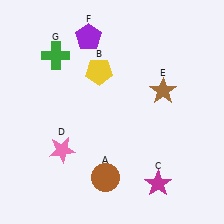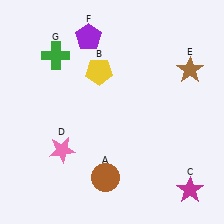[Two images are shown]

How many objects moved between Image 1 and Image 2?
2 objects moved between the two images.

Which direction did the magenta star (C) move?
The magenta star (C) moved right.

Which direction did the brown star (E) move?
The brown star (E) moved right.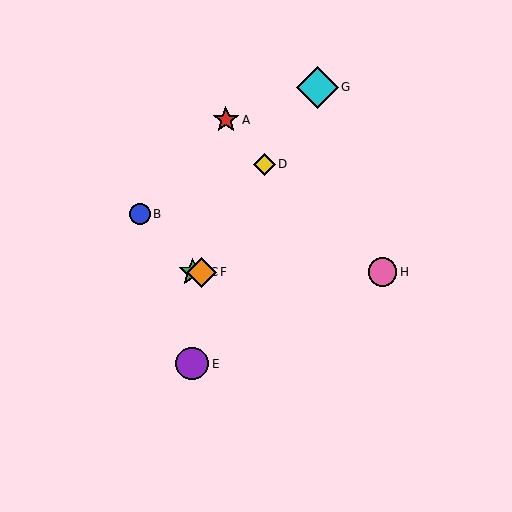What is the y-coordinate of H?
Object H is at y≈272.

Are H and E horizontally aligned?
No, H is at y≈272 and E is at y≈364.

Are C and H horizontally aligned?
Yes, both are at y≈272.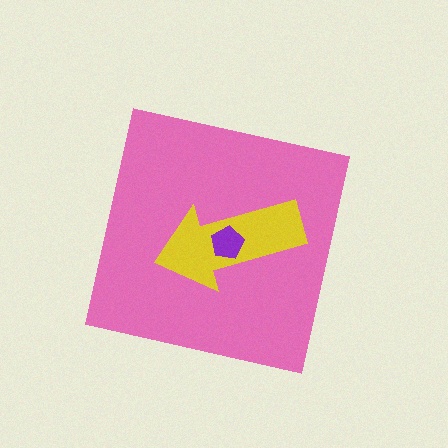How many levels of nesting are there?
3.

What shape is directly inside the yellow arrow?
The purple pentagon.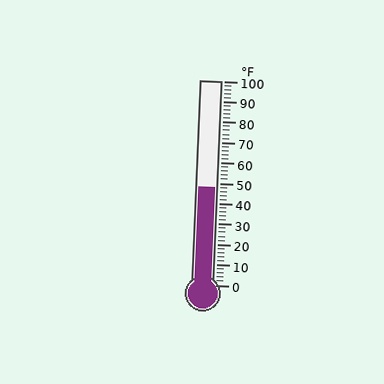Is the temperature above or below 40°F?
The temperature is above 40°F.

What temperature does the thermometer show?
The thermometer shows approximately 48°F.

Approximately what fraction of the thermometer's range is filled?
The thermometer is filled to approximately 50% of its range.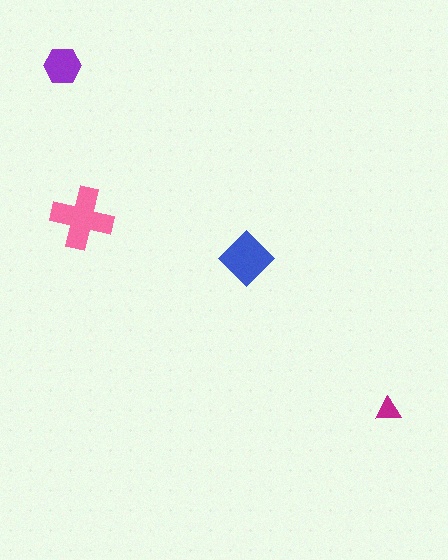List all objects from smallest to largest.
The magenta triangle, the purple hexagon, the blue diamond, the pink cross.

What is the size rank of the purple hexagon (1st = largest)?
3rd.